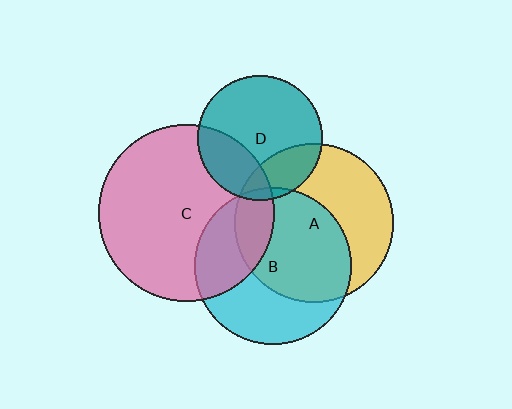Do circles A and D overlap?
Yes.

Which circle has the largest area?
Circle C (pink).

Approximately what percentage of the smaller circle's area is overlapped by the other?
Approximately 25%.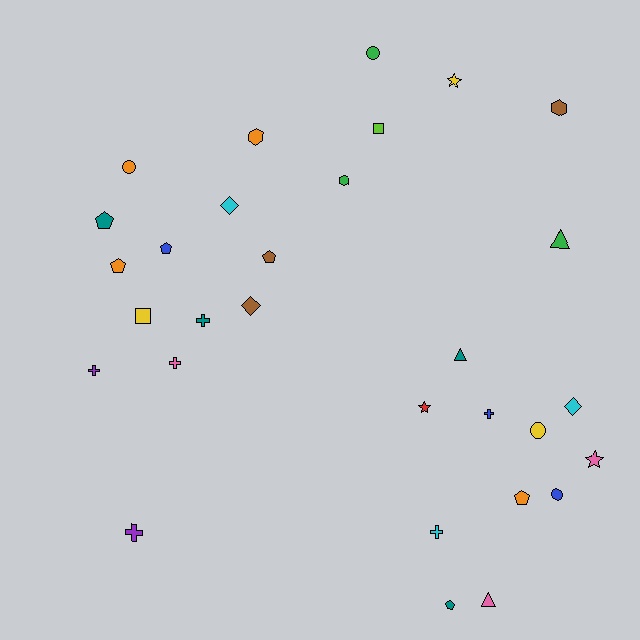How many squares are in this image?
There are 2 squares.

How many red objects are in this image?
There is 1 red object.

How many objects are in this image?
There are 30 objects.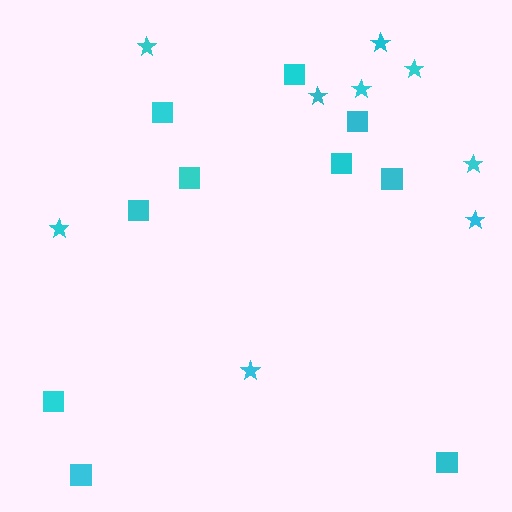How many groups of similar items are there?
There are 2 groups: one group of squares (10) and one group of stars (9).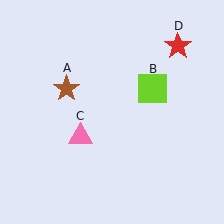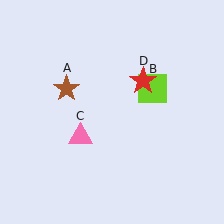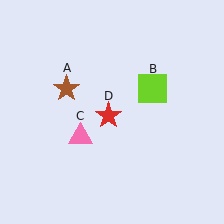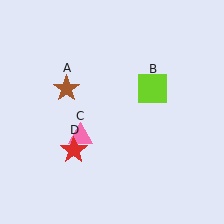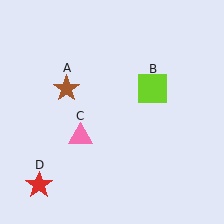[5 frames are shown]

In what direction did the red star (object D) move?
The red star (object D) moved down and to the left.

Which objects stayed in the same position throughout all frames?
Brown star (object A) and lime square (object B) and pink triangle (object C) remained stationary.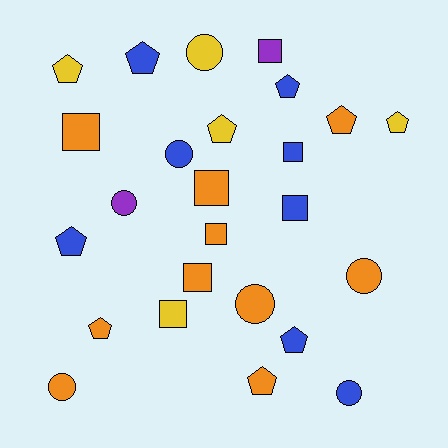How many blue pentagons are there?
There are 4 blue pentagons.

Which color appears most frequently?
Orange, with 10 objects.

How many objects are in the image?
There are 25 objects.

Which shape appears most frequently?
Pentagon, with 10 objects.